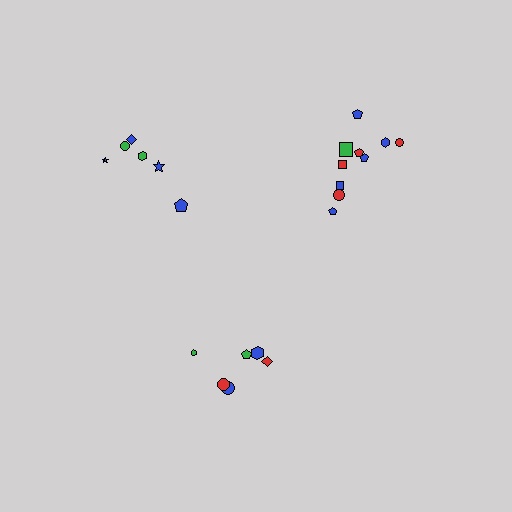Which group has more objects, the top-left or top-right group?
The top-right group.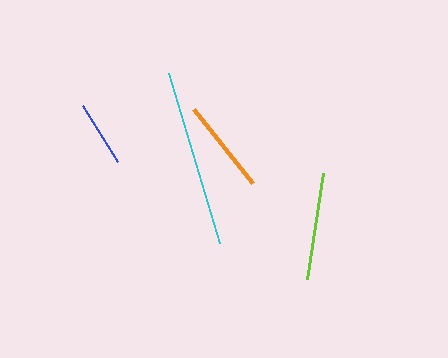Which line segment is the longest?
The cyan line is the longest at approximately 178 pixels.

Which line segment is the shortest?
The blue line is the shortest at approximately 66 pixels.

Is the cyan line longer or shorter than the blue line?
The cyan line is longer than the blue line.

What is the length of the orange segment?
The orange segment is approximately 94 pixels long.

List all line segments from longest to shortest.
From longest to shortest: cyan, lime, orange, blue.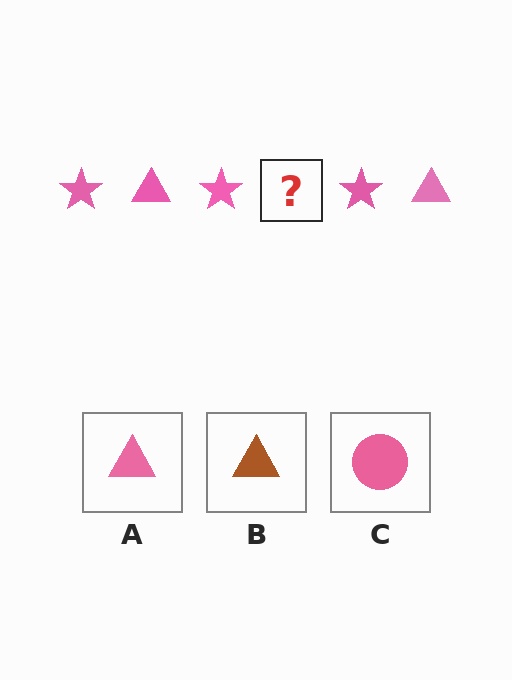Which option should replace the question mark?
Option A.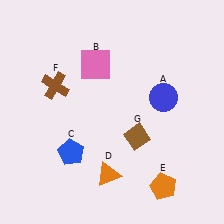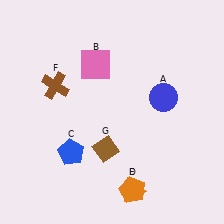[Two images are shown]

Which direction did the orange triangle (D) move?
The orange triangle (D) moved right.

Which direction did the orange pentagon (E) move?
The orange pentagon (E) moved left.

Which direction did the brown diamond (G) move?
The brown diamond (G) moved left.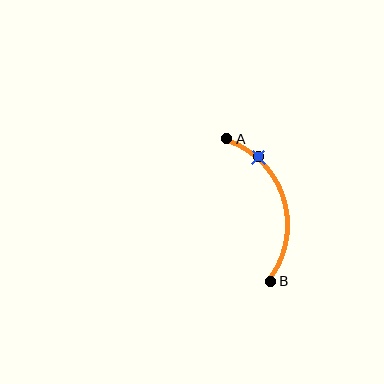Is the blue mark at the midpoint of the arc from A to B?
No. The blue mark lies on the arc but is closer to endpoint A. The arc midpoint would be at the point on the curve equidistant along the arc from both A and B.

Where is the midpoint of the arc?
The arc midpoint is the point on the curve farthest from the straight line joining A and B. It sits to the right of that line.